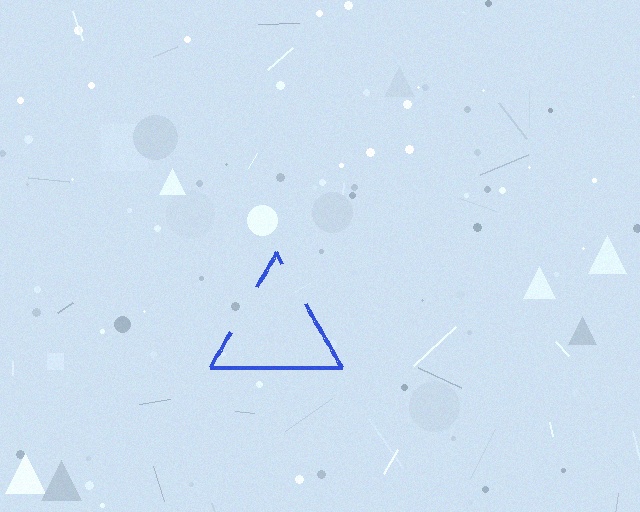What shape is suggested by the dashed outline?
The dashed outline suggests a triangle.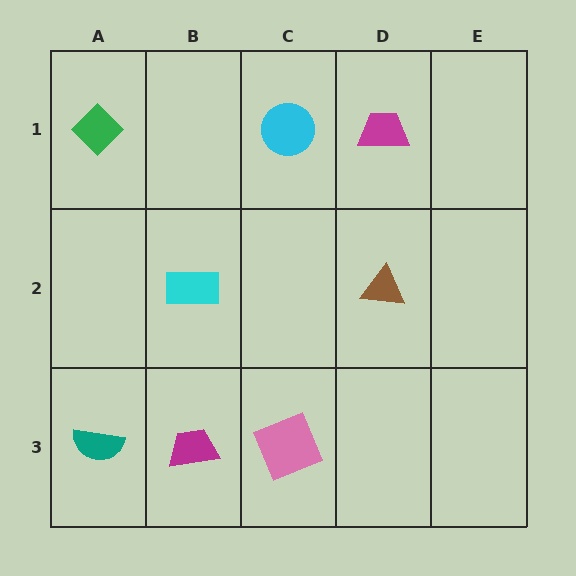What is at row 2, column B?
A cyan rectangle.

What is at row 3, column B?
A magenta trapezoid.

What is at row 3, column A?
A teal semicircle.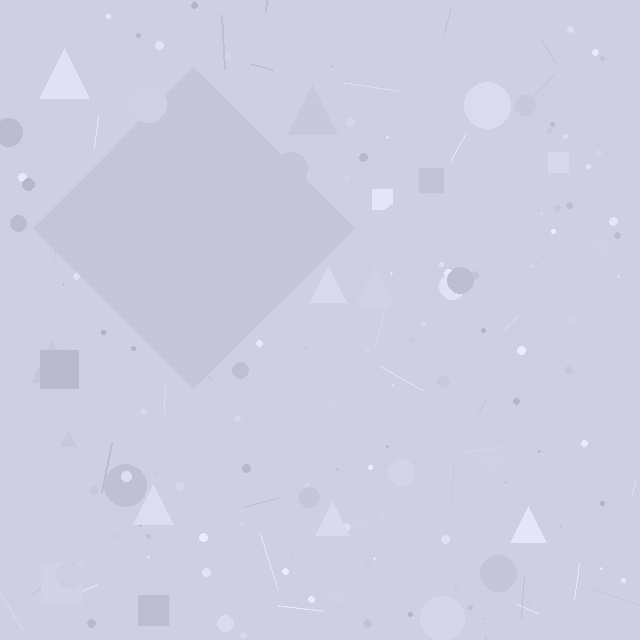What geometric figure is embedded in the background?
A diamond is embedded in the background.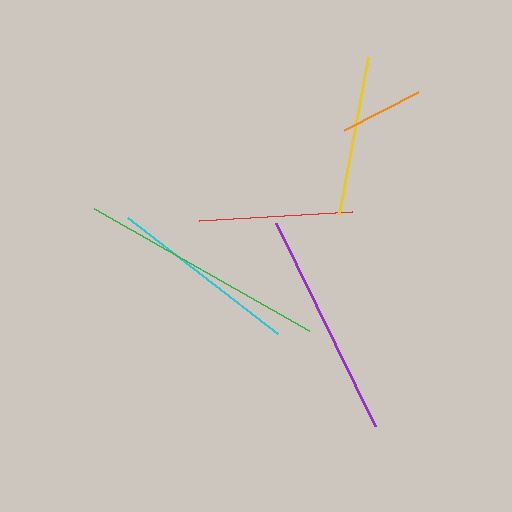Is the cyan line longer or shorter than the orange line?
The cyan line is longer than the orange line.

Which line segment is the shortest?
The orange line is the shortest at approximately 83 pixels.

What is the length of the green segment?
The green segment is approximately 247 pixels long.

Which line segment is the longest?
The green line is the longest at approximately 247 pixels.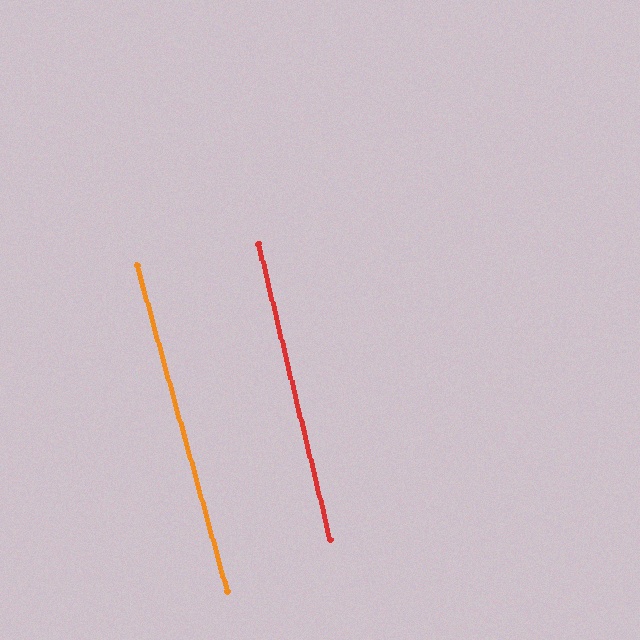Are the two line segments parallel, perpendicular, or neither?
Parallel — their directions differ by only 1.9°.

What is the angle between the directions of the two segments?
Approximately 2 degrees.